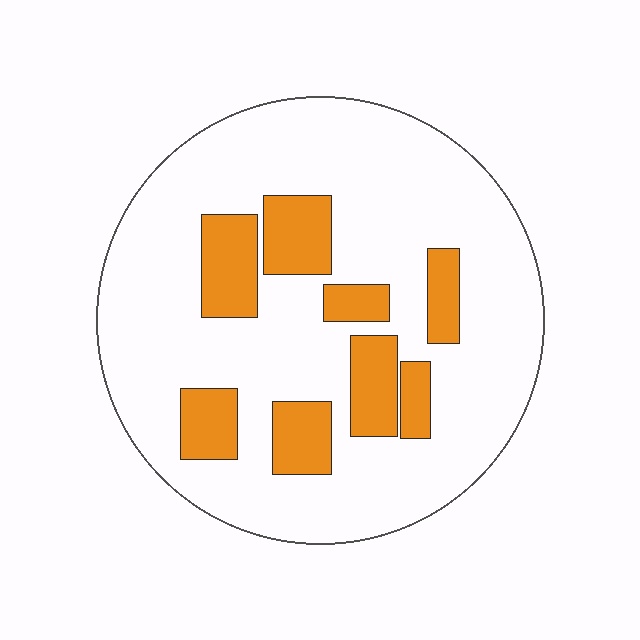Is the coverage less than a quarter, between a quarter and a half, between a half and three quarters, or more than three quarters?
Less than a quarter.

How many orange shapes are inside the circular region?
8.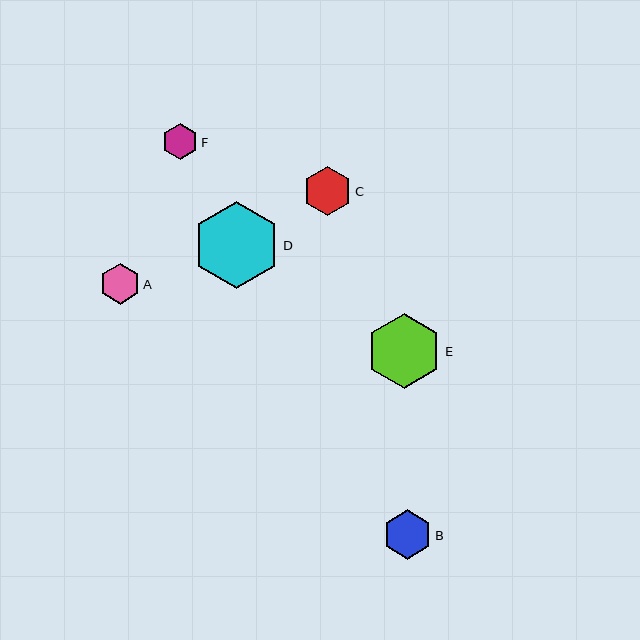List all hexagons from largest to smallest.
From largest to smallest: D, E, B, C, A, F.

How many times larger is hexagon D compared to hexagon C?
Hexagon D is approximately 1.8 times the size of hexagon C.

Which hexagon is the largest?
Hexagon D is the largest with a size of approximately 88 pixels.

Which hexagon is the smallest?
Hexagon F is the smallest with a size of approximately 36 pixels.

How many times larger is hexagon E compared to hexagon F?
Hexagon E is approximately 2.1 times the size of hexagon F.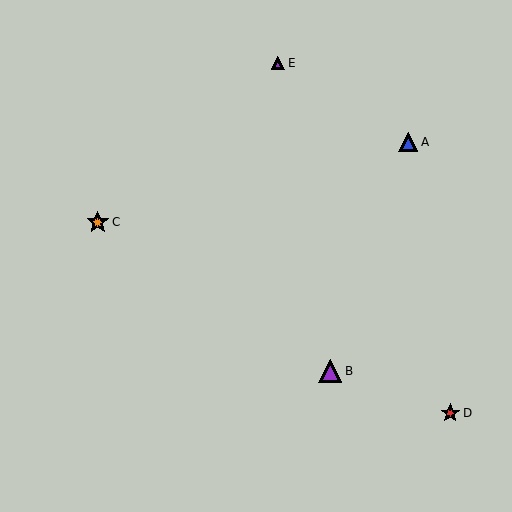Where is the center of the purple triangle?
The center of the purple triangle is at (330, 371).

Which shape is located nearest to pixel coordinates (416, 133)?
The blue triangle (labeled A) at (408, 142) is nearest to that location.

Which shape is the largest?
The purple triangle (labeled B) is the largest.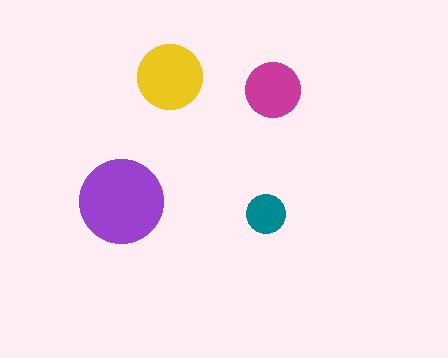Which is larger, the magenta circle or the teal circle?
The magenta one.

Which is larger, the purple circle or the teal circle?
The purple one.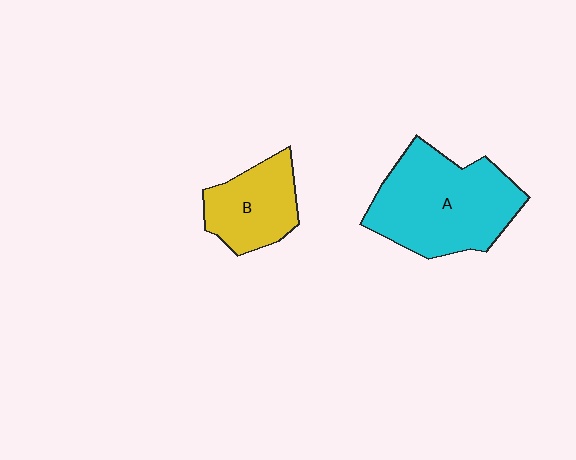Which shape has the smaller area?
Shape B (yellow).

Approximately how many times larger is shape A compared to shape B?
Approximately 1.8 times.